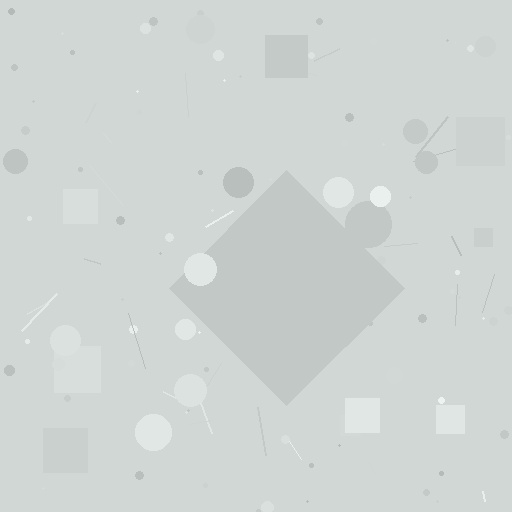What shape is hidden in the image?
A diamond is hidden in the image.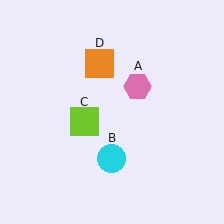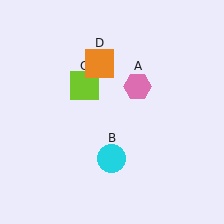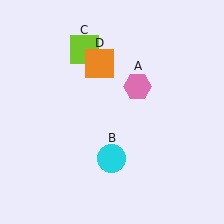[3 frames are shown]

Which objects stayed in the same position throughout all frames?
Pink hexagon (object A) and cyan circle (object B) and orange square (object D) remained stationary.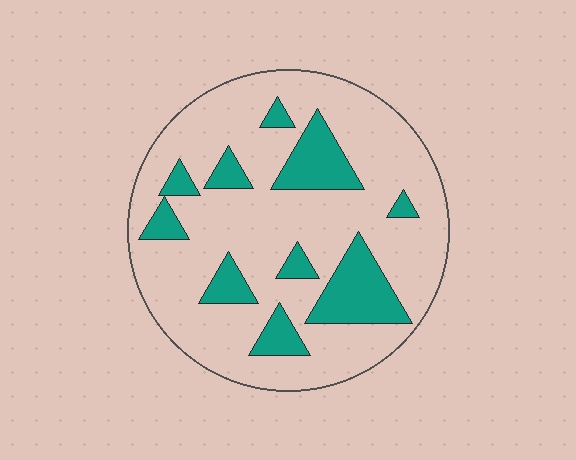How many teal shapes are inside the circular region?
10.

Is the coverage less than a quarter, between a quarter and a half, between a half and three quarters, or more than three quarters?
Less than a quarter.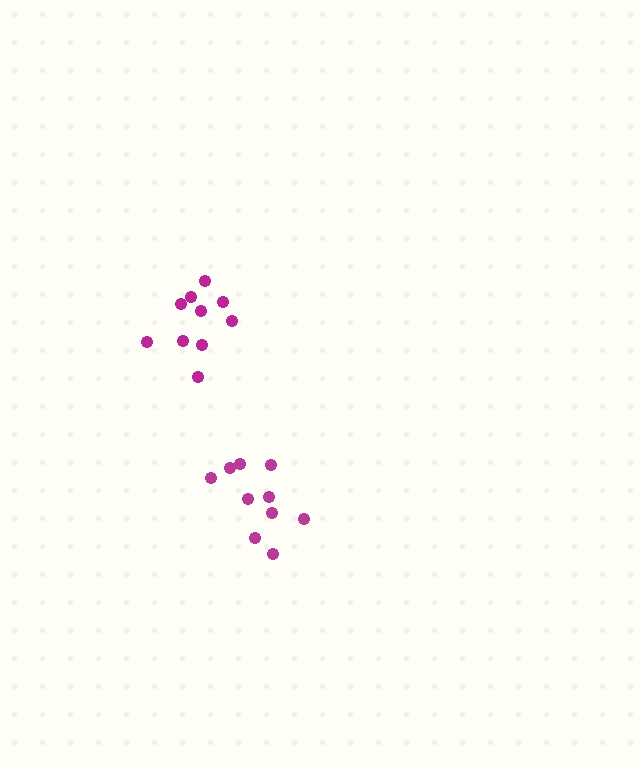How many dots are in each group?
Group 1: 10 dots, Group 2: 10 dots (20 total).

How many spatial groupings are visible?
There are 2 spatial groupings.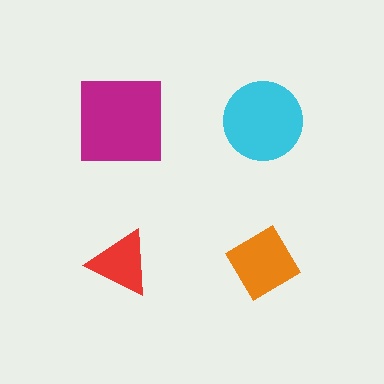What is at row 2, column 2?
An orange diamond.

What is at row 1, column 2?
A cyan circle.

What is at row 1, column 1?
A magenta square.